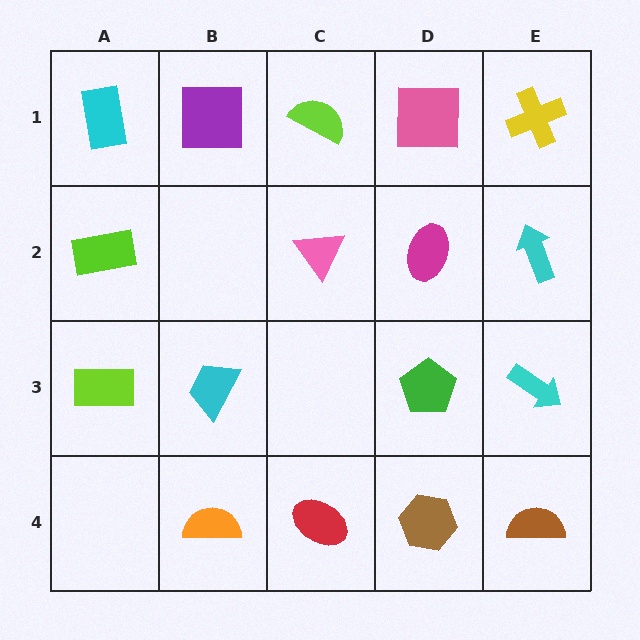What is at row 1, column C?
A lime semicircle.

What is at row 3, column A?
A lime rectangle.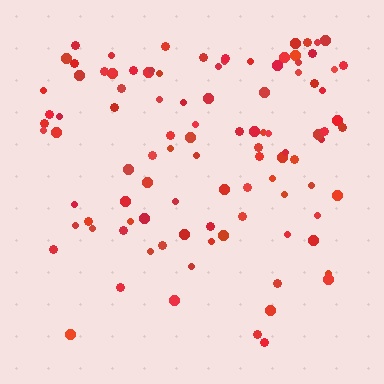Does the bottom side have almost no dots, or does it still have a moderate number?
Still a moderate number, just noticeably fewer than the top.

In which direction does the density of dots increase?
From bottom to top, with the top side densest.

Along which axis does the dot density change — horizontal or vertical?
Vertical.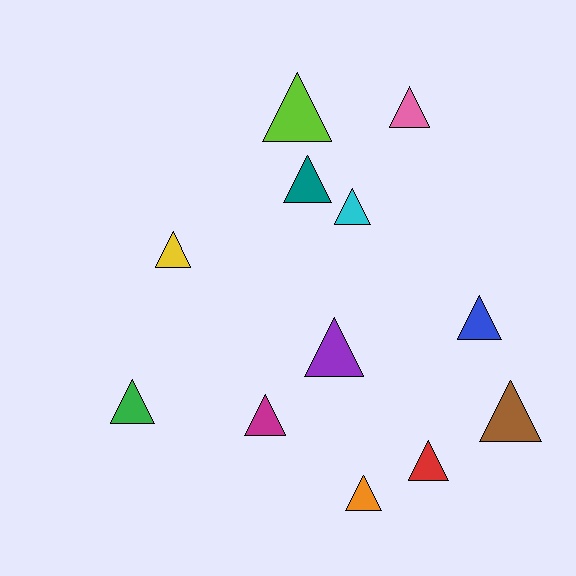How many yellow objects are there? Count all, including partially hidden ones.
There is 1 yellow object.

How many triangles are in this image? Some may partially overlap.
There are 12 triangles.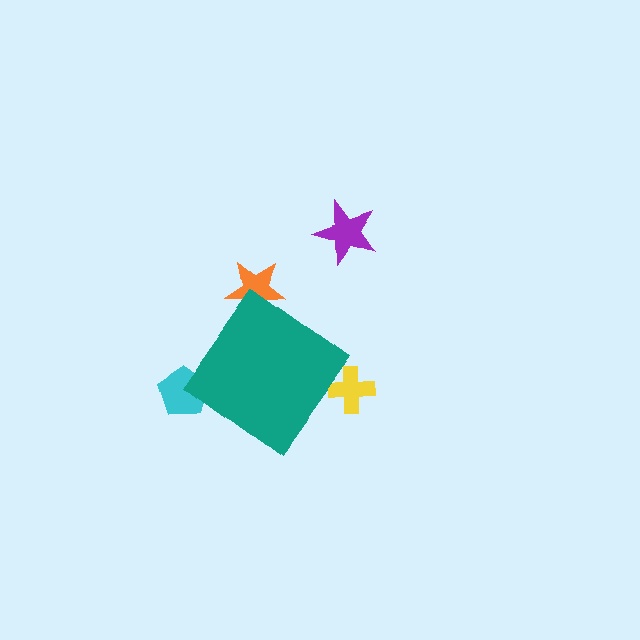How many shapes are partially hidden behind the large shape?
3 shapes are partially hidden.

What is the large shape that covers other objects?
A teal diamond.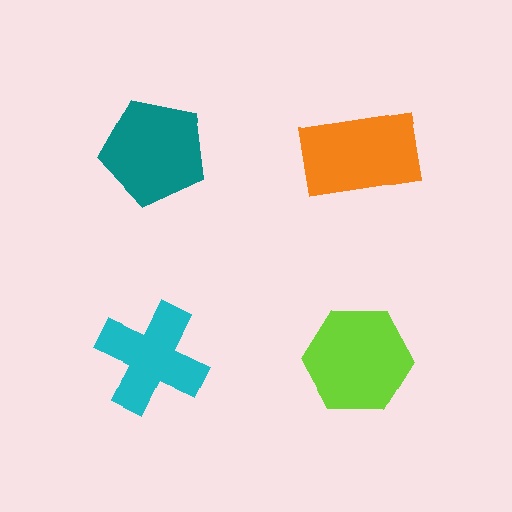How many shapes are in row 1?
2 shapes.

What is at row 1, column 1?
A teal pentagon.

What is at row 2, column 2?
A lime hexagon.